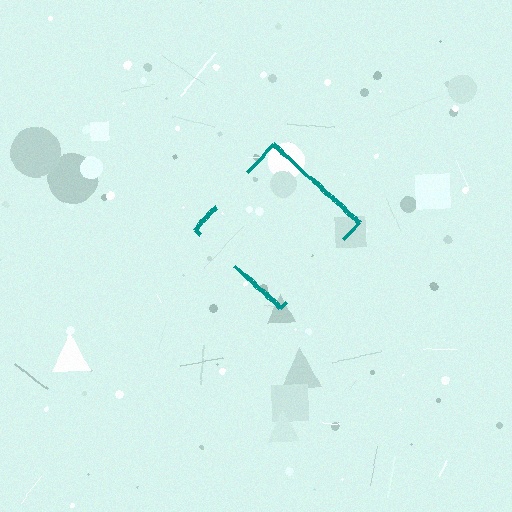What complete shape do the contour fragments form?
The contour fragments form a diamond.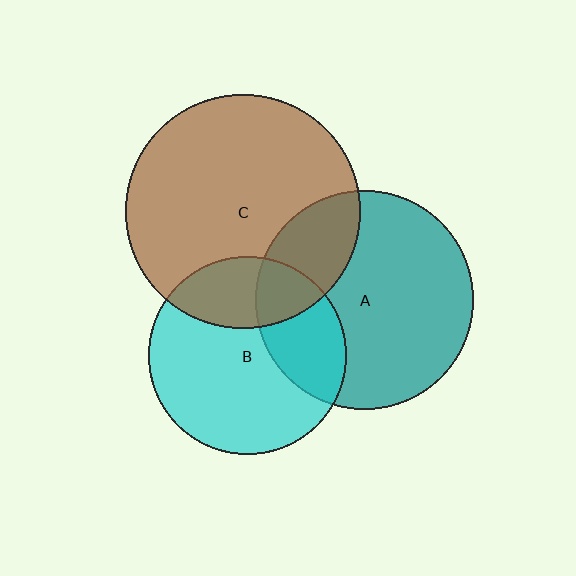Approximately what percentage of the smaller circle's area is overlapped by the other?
Approximately 30%.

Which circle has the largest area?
Circle C (brown).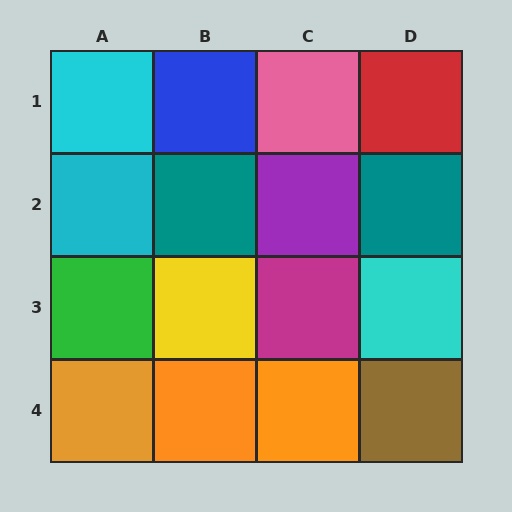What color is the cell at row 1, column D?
Red.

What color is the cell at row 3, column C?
Magenta.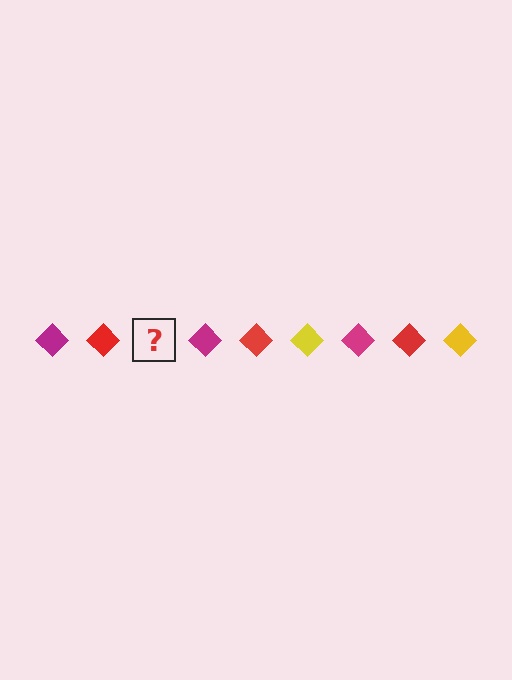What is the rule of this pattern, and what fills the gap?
The rule is that the pattern cycles through magenta, red, yellow diamonds. The gap should be filled with a yellow diamond.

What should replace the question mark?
The question mark should be replaced with a yellow diamond.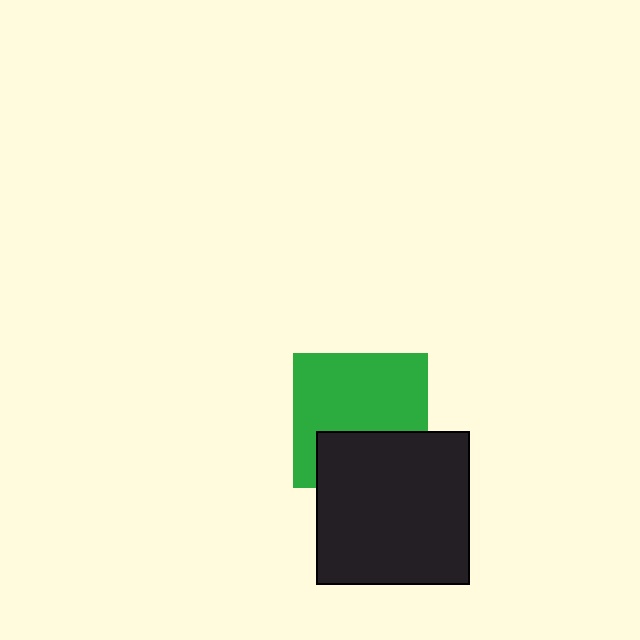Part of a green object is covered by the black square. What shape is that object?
It is a square.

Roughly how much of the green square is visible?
Most of it is visible (roughly 65%).